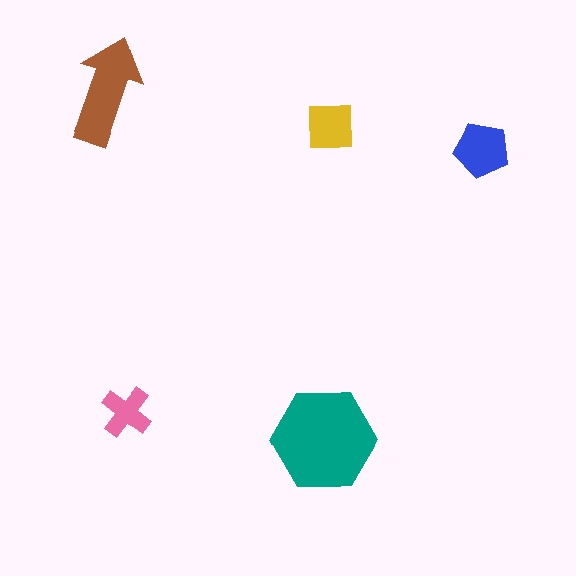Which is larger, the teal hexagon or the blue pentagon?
The teal hexagon.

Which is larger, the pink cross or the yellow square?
The yellow square.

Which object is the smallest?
The pink cross.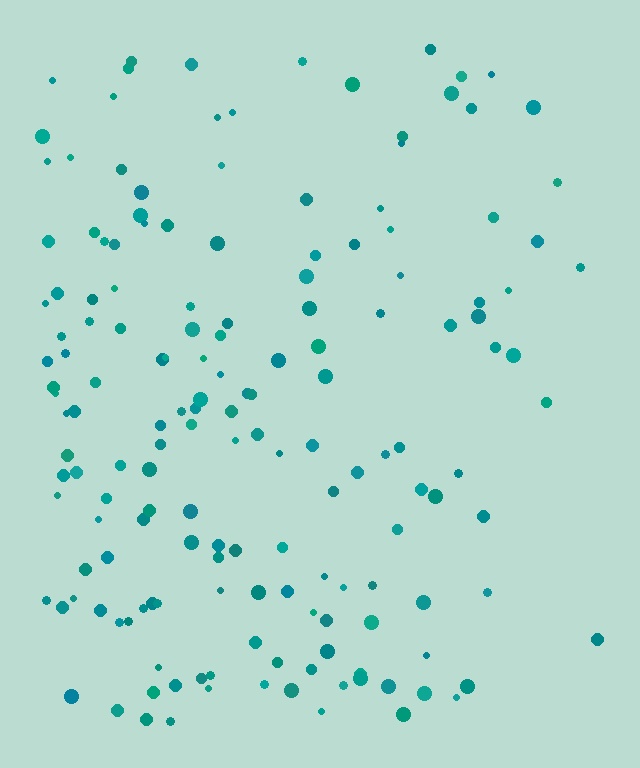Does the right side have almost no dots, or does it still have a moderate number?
Still a moderate number, just noticeably fewer than the left.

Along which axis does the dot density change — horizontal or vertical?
Horizontal.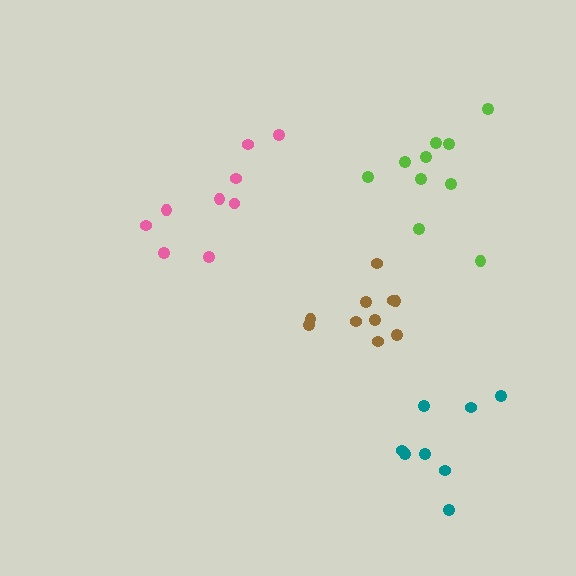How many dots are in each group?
Group 1: 10 dots, Group 2: 10 dots, Group 3: 9 dots, Group 4: 8 dots (37 total).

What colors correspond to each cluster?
The clusters are colored: lime, brown, pink, teal.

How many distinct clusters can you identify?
There are 4 distinct clusters.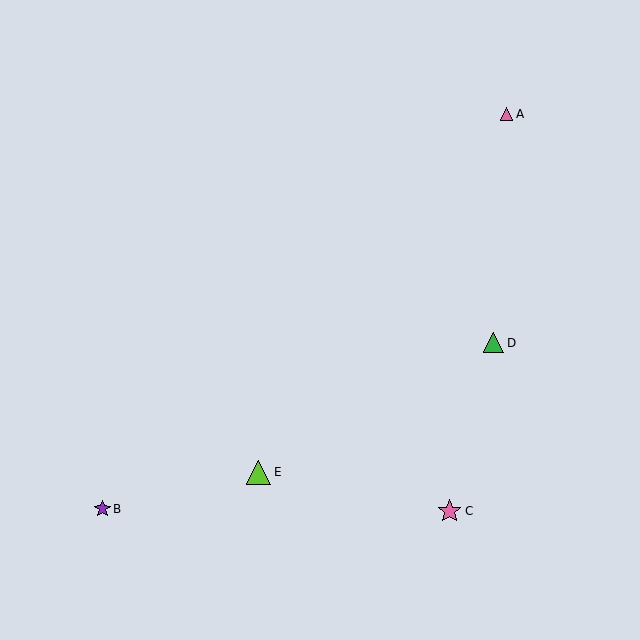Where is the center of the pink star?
The center of the pink star is at (450, 511).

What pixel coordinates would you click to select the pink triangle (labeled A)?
Click at (506, 114) to select the pink triangle A.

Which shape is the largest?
The lime triangle (labeled E) is the largest.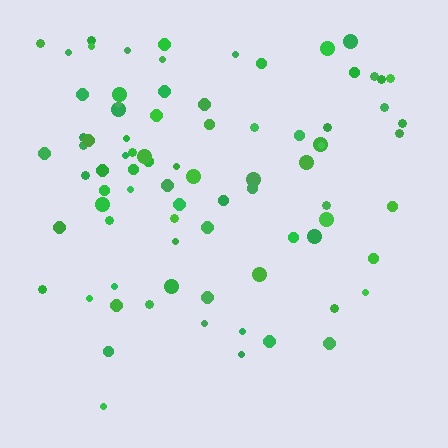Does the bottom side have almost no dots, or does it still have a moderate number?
Still a moderate number, just noticeably fewer than the top.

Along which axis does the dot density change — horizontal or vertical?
Vertical.